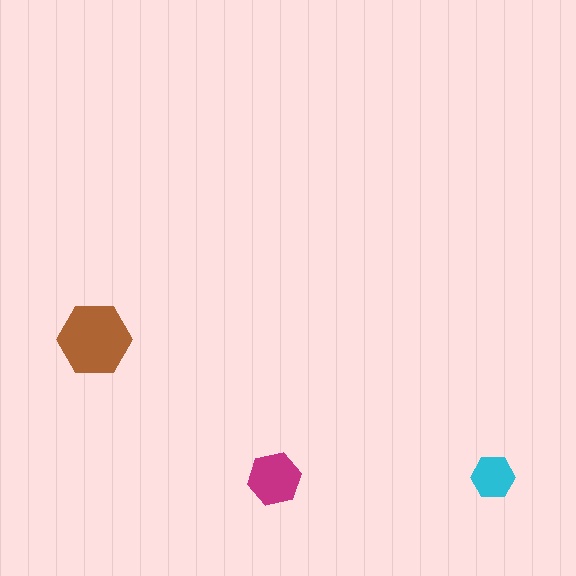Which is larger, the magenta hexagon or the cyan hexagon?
The magenta one.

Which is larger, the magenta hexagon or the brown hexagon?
The brown one.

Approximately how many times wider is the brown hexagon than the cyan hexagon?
About 1.5 times wider.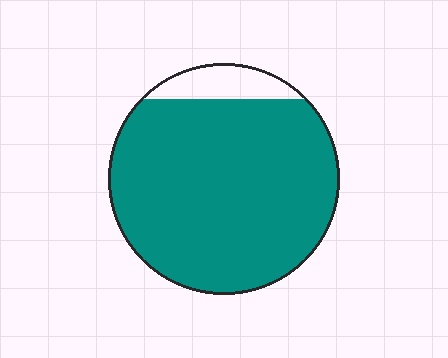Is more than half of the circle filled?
Yes.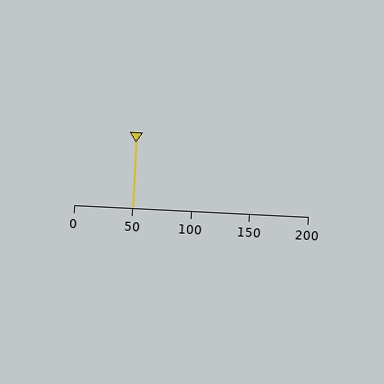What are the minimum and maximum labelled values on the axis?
The axis runs from 0 to 200.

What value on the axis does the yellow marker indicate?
The marker indicates approximately 50.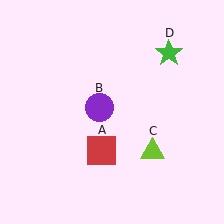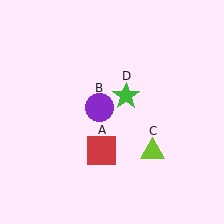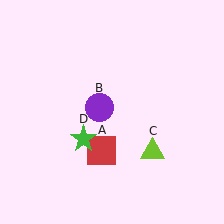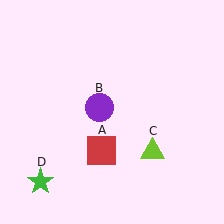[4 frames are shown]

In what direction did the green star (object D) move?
The green star (object D) moved down and to the left.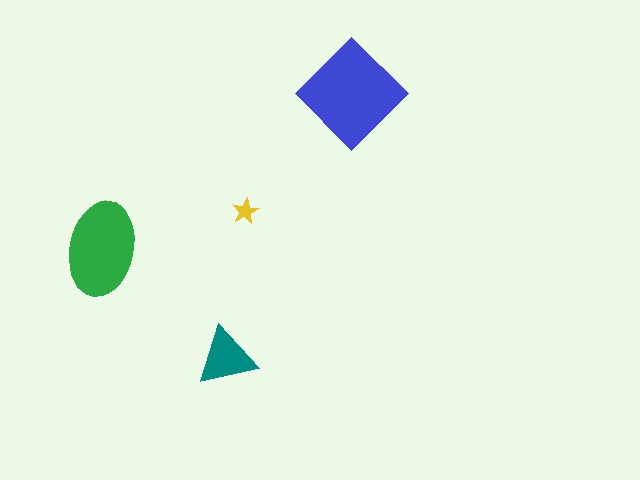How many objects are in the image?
There are 4 objects in the image.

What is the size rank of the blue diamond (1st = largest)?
1st.